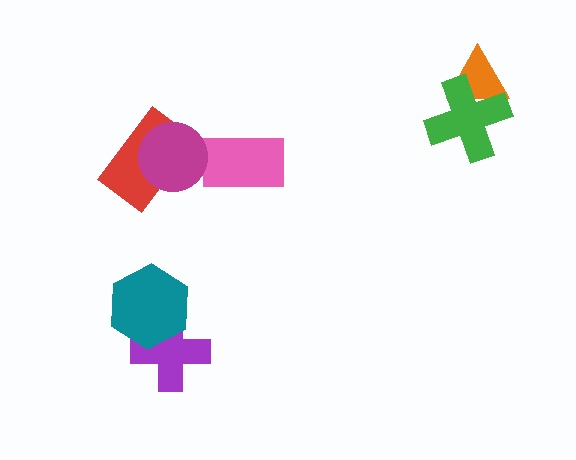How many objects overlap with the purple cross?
1 object overlaps with the purple cross.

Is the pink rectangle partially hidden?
No, no other shape covers it.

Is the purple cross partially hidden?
Yes, it is partially covered by another shape.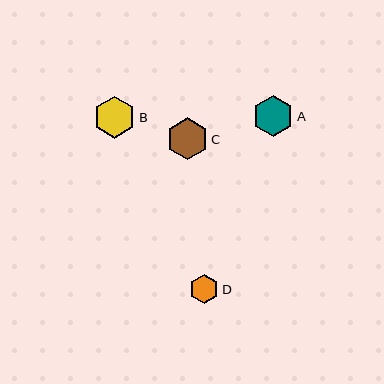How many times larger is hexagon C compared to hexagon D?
Hexagon C is approximately 1.5 times the size of hexagon D.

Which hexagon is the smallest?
Hexagon D is the smallest with a size of approximately 29 pixels.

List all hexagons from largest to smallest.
From largest to smallest: C, B, A, D.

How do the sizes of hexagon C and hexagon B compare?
Hexagon C and hexagon B are approximately the same size.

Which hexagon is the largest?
Hexagon C is the largest with a size of approximately 42 pixels.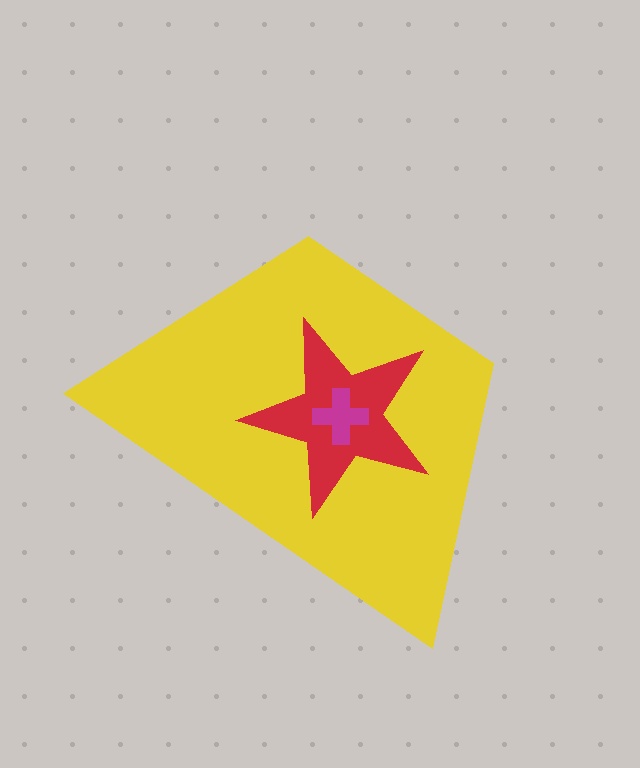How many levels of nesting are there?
3.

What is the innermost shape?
The magenta cross.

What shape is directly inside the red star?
The magenta cross.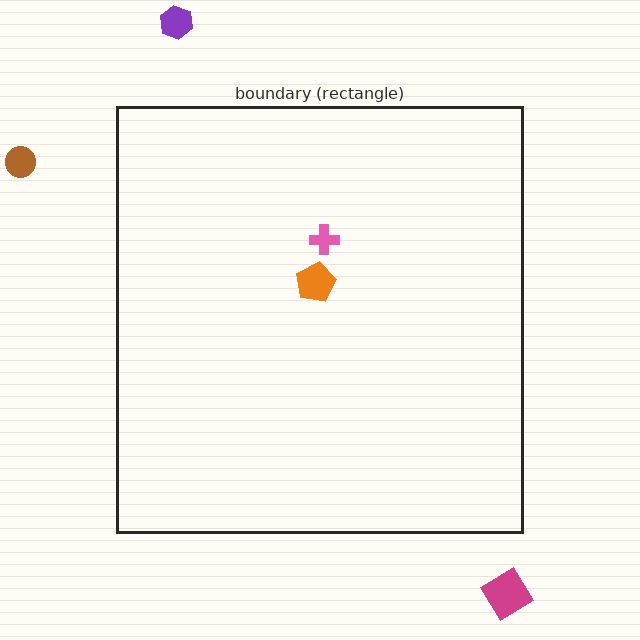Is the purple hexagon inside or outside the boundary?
Outside.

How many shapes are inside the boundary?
2 inside, 3 outside.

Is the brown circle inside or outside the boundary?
Outside.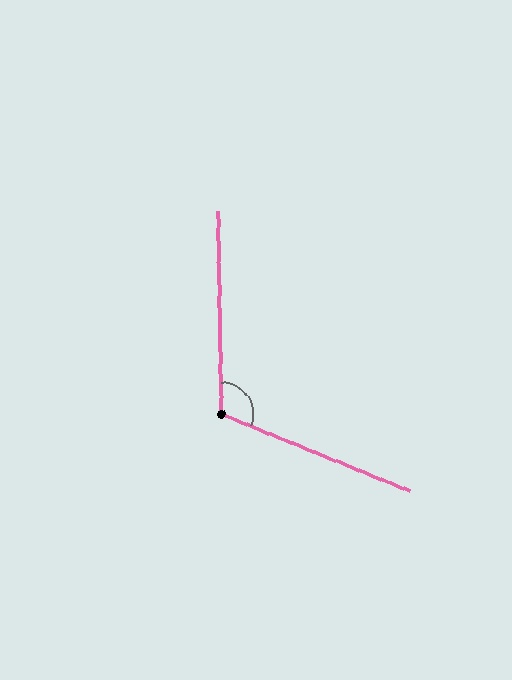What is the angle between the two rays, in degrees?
Approximately 113 degrees.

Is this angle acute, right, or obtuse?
It is obtuse.